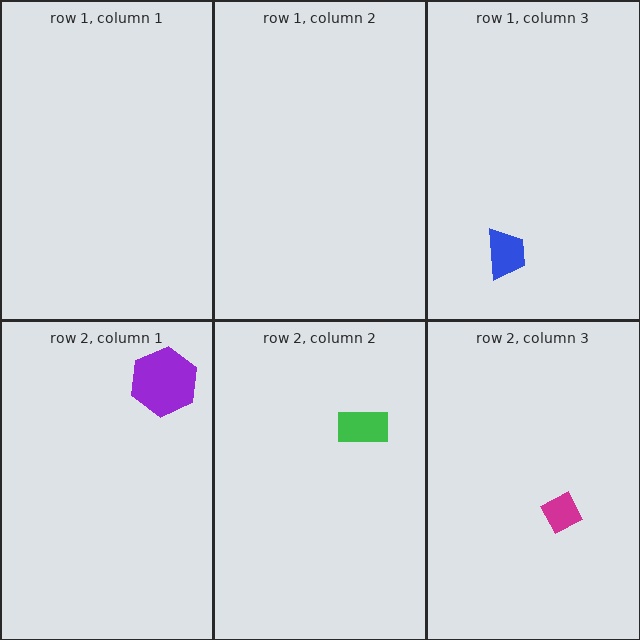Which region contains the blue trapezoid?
The row 1, column 3 region.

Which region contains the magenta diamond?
The row 2, column 3 region.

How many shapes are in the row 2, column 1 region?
1.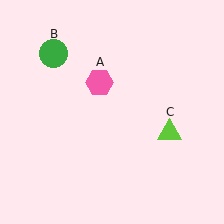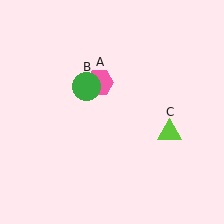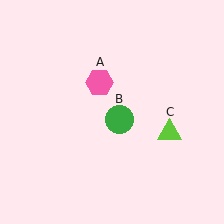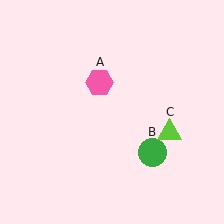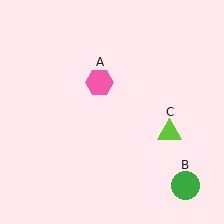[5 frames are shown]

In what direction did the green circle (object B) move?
The green circle (object B) moved down and to the right.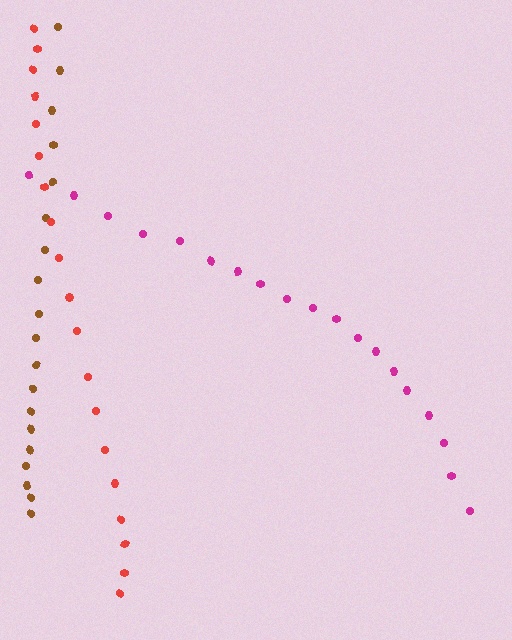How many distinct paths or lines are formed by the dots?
There are 3 distinct paths.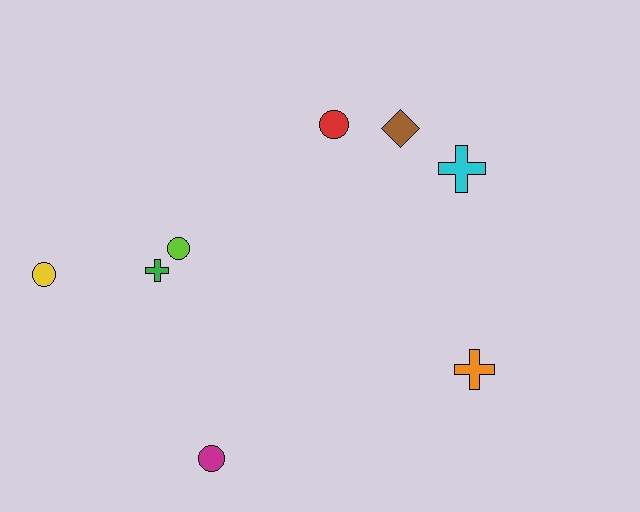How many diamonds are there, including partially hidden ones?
There is 1 diamond.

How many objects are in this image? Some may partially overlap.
There are 8 objects.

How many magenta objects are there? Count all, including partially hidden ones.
There is 1 magenta object.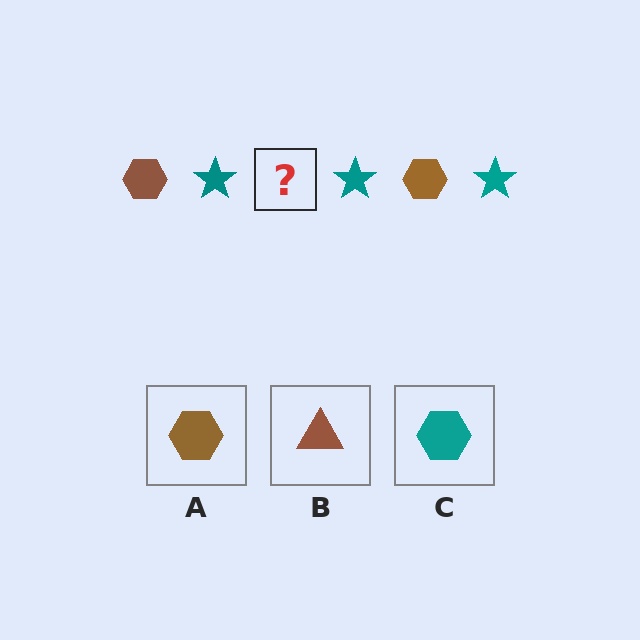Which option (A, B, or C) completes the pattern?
A.